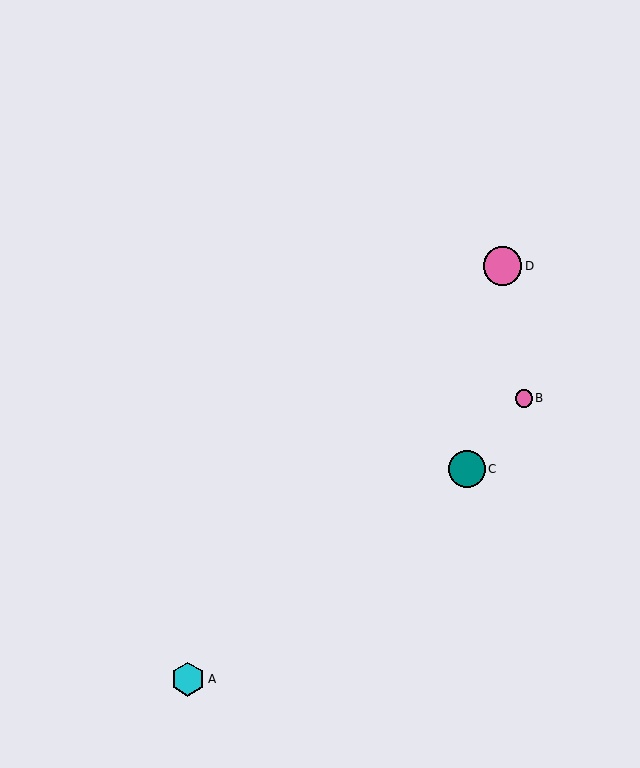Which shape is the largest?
The pink circle (labeled D) is the largest.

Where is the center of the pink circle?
The center of the pink circle is at (502, 266).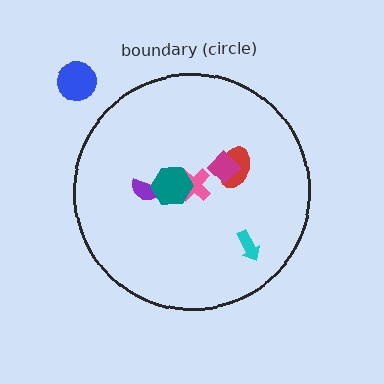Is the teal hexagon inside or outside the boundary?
Inside.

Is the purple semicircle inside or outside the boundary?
Inside.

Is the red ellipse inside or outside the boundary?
Inside.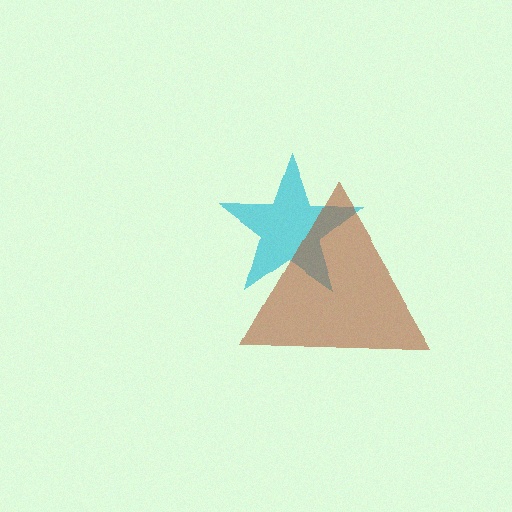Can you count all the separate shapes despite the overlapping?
Yes, there are 2 separate shapes.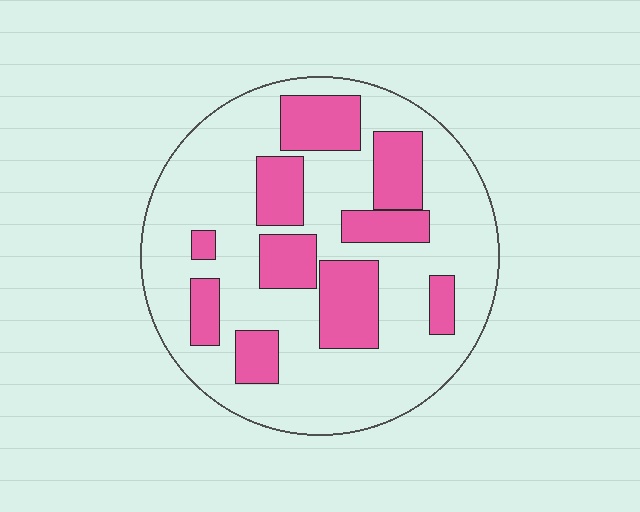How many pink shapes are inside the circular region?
10.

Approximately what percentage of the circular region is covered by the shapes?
Approximately 30%.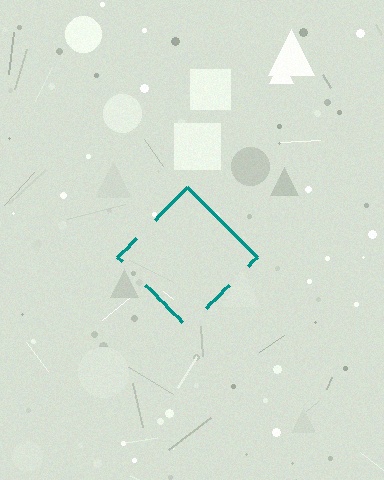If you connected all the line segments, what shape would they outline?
They would outline a diamond.